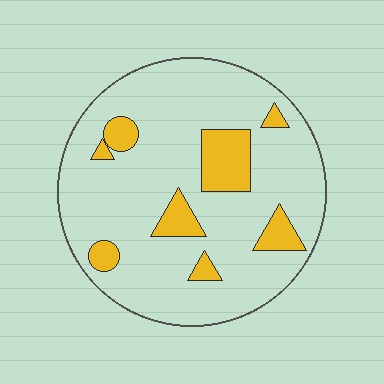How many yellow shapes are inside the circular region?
8.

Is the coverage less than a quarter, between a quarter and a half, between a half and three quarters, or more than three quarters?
Less than a quarter.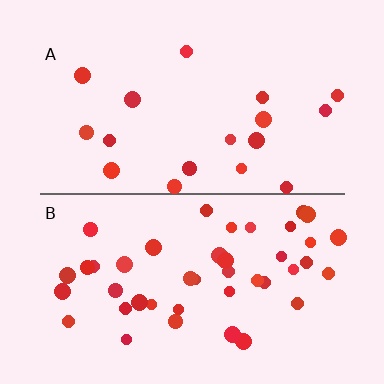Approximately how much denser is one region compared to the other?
Approximately 2.4× — region B over region A.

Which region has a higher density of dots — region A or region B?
B (the bottom).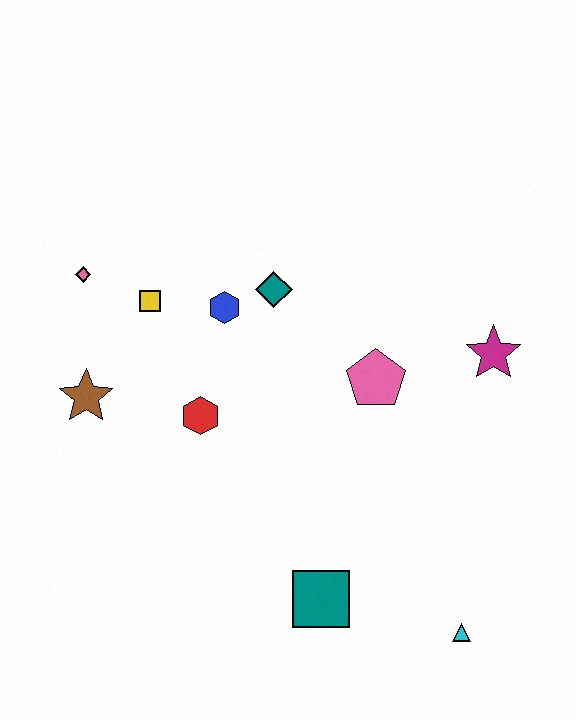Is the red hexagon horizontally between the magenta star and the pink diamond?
Yes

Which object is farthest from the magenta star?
The pink diamond is farthest from the magenta star.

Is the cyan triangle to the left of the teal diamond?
No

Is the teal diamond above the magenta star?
Yes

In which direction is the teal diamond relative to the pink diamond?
The teal diamond is to the right of the pink diamond.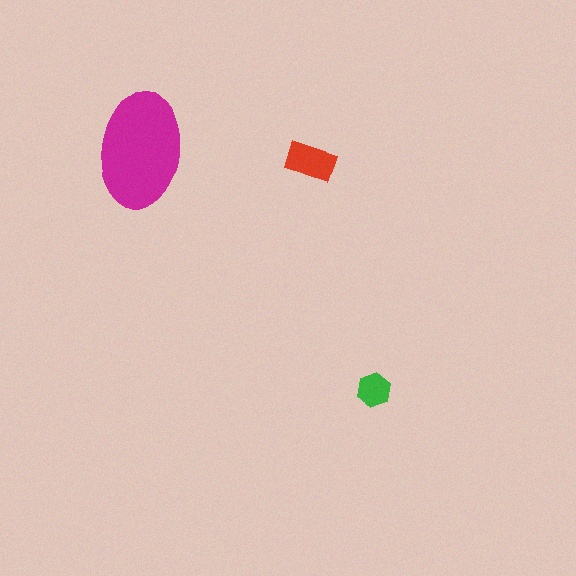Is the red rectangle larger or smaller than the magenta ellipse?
Smaller.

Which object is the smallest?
The green hexagon.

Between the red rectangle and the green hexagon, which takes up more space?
The red rectangle.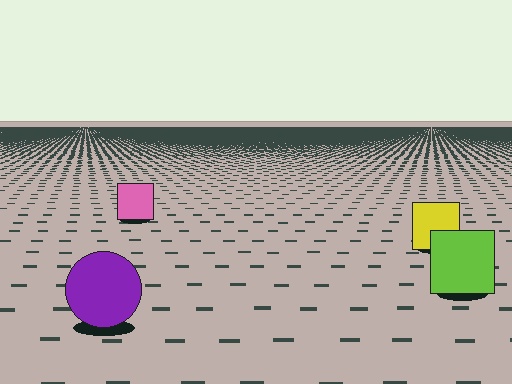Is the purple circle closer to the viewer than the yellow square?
Yes. The purple circle is closer — you can tell from the texture gradient: the ground texture is coarser near it.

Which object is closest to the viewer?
The purple circle is closest. The texture marks near it are larger and more spread out.